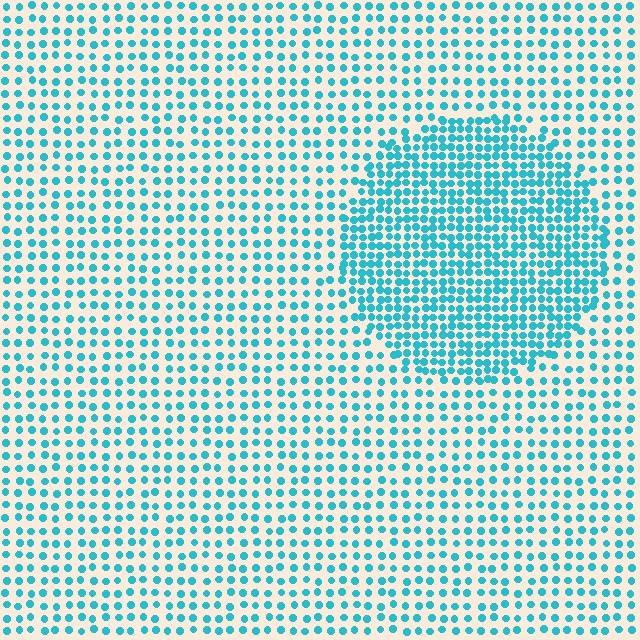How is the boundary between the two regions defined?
The boundary is defined by a change in element density (approximately 1.9x ratio). All elements are the same color, size, and shape.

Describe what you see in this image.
The image contains small cyan elements arranged at two different densities. A circle-shaped region is visible where the elements are more densely packed than the surrounding area.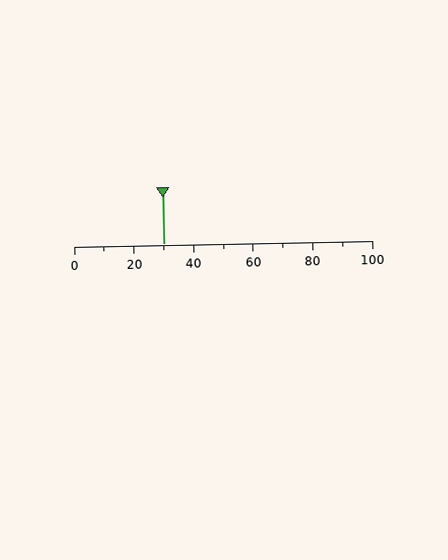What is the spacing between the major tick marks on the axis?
The major ticks are spaced 20 apart.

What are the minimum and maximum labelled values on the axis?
The axis runs from 0 to 100.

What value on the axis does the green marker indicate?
The marker indicates approximately 30.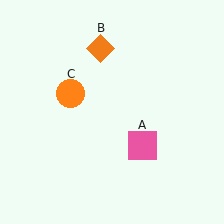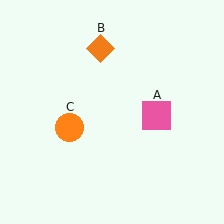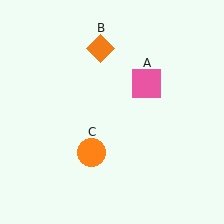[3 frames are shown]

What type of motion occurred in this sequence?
The pink square (object A), orange circle (object C) rotated counterclockwise around the center of the scene.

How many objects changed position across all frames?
2 objects changed position: pink square (object A), orange circle (object C).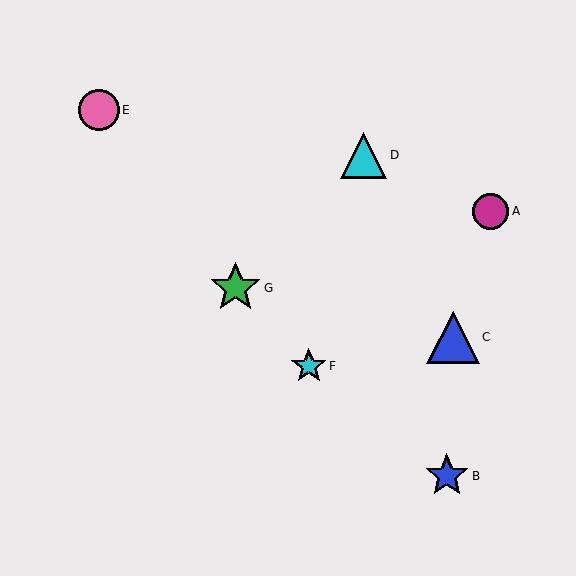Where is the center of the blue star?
The center of the blue star is at (447, 476).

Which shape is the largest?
The blue triangle (labeled C) is the largest.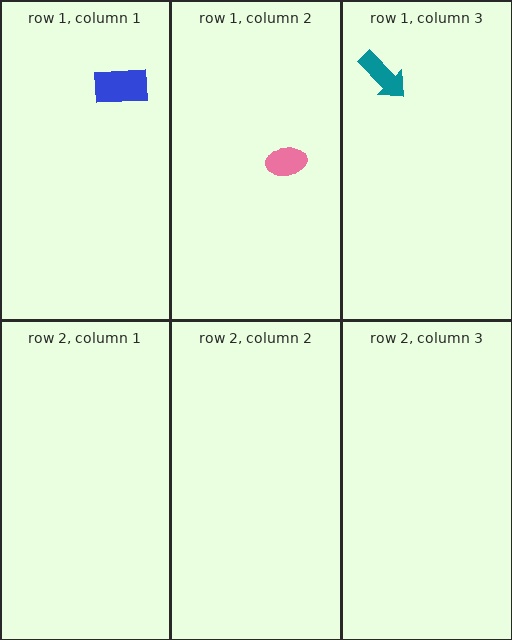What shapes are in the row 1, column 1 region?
The blue rectangle.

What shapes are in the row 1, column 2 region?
The pink ellipse.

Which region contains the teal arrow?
The row 1, column 3 region.